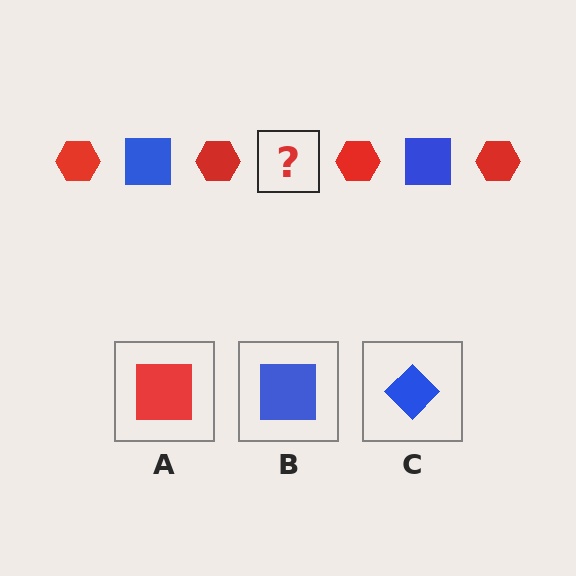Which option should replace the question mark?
Option B.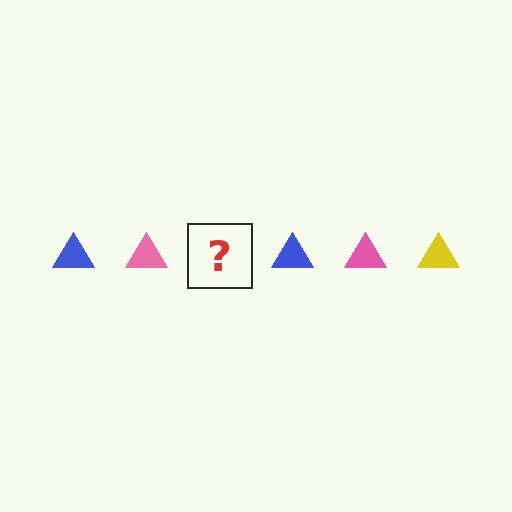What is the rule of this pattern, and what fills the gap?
The rule is that the pattern cycles through blue, pink, yellow triangles. The gap should be filled with a yellow triangle.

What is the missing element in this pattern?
The missing element is a yellow triangle.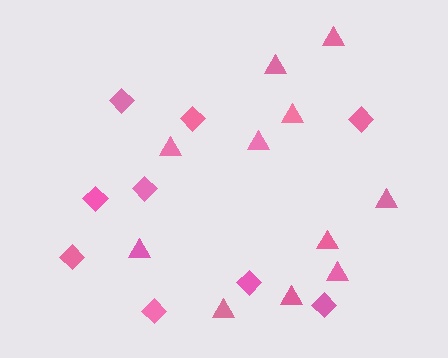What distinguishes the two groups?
There are 2 groups: one group of diamonds (9) and one group of triangles (11).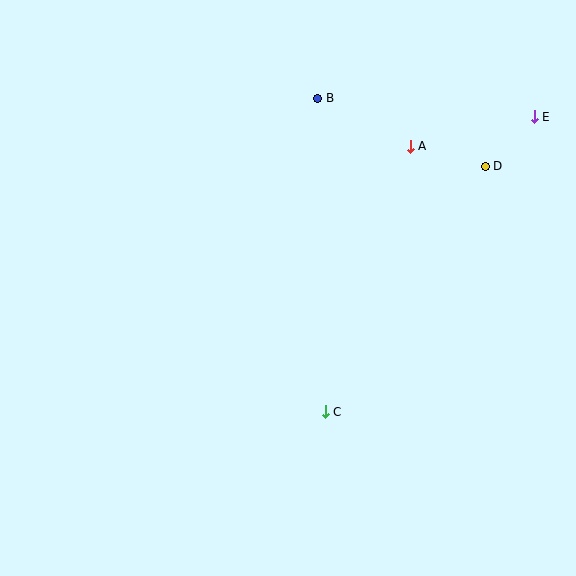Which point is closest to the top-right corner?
Point E is closest to the top-right corner.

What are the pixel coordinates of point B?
Point B is at (318, 98).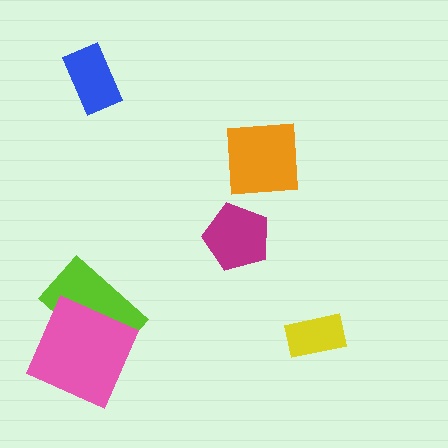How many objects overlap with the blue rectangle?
0 objects overlap with the blue rectangle.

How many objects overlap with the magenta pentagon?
0 objects overlap with the magenta pentagon.